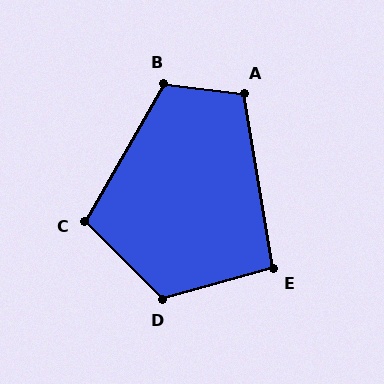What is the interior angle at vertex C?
Approximately 105 degrees (obtuse).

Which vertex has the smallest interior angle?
E, at approximately 96 degrees.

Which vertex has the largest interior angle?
D, at approximately 119 degrees.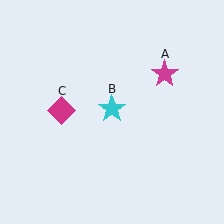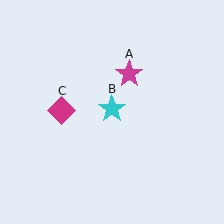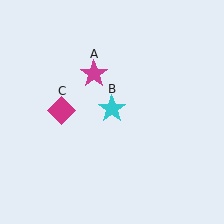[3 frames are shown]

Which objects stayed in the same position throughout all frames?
Cyan star (object B) and magenta diamond (object C) remained stationary.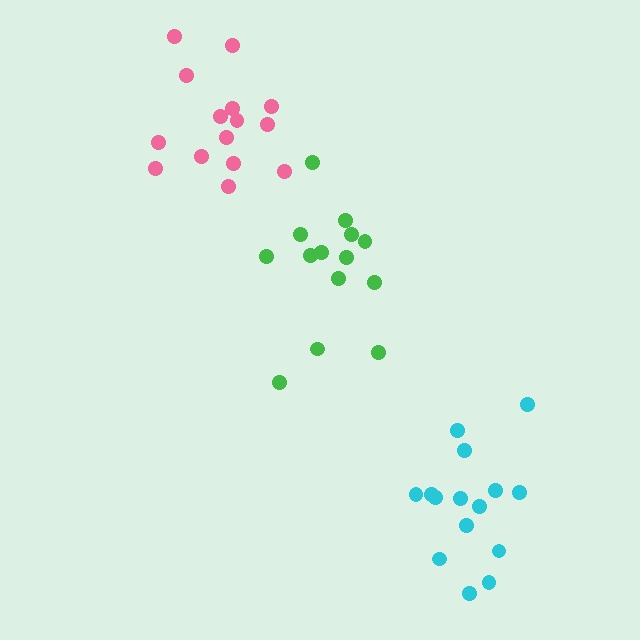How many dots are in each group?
Group 1: 14 dots, Group 2: 15 dots, Group 3: 15 dots (44 total).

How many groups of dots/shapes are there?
There are 3 groups.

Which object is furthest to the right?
The cyan cluster is rightmost.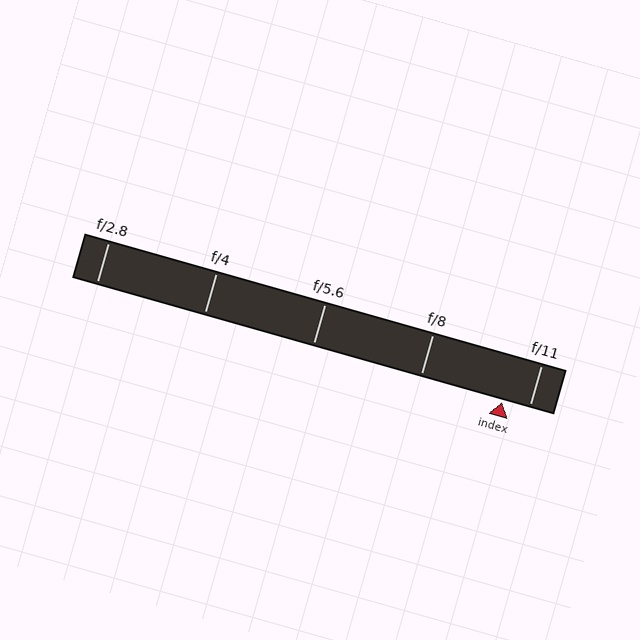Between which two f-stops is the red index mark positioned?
The index mark is between f/8 and f/11.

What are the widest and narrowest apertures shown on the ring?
The widest aperture shown is f/2.8 and the narrowest is f/11.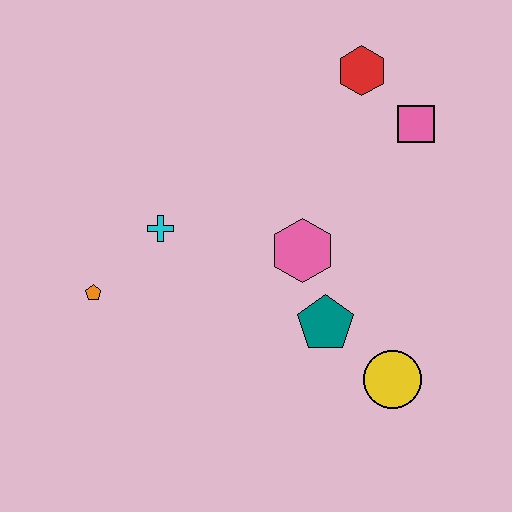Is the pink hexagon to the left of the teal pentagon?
Yes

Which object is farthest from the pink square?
The orange pentagon is farthest from the pink square.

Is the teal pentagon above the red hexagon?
No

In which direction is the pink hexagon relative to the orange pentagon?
The pink hexagon is to the right of the orange pentagon.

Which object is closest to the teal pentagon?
The pink hexagon is closest to the teal pentagon.